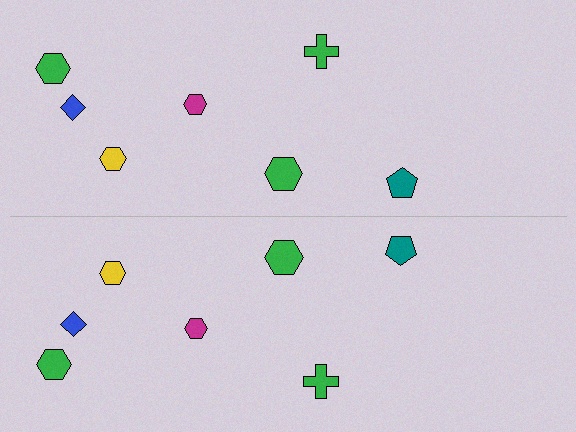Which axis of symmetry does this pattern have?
The pattern has a horizontal axis of symmetry running through the center of the image.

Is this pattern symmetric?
Yes, this pattern has bilateral (reflection) symmetry.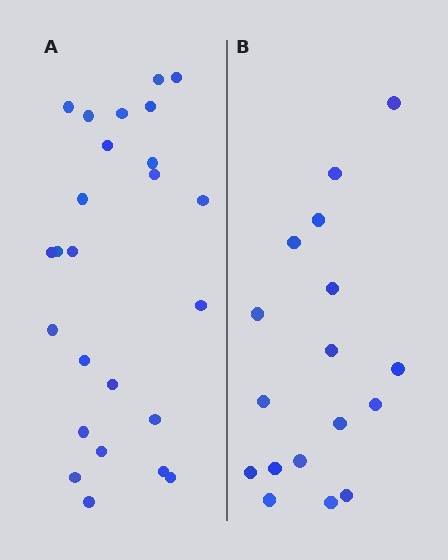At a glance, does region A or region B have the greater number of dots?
Region A (the left region) has more dots.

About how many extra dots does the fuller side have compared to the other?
Region A has roughly 8 or so more dots than region B.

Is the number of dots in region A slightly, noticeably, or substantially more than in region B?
Region A has substantially more. The ratio is roughly 1.5 to 1.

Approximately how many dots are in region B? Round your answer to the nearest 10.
About 20 dots. (The exact count is 17, which rounds to 20.)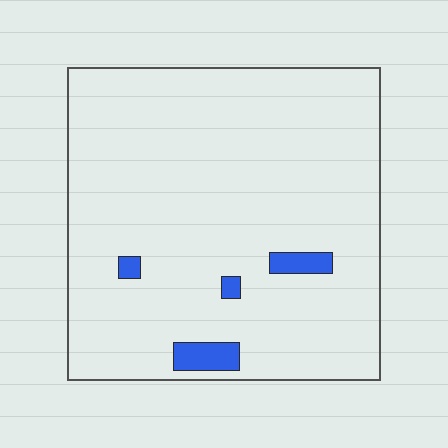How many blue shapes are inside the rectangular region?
4.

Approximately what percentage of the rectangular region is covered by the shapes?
Approximately 5%.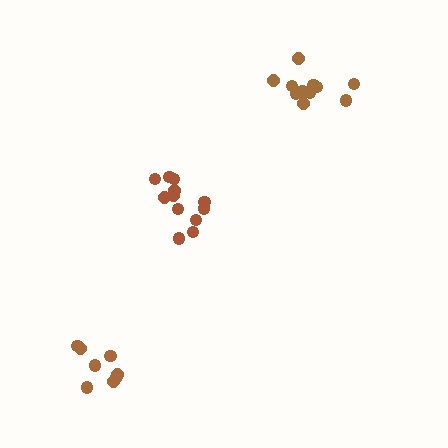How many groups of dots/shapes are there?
There are 3 groups.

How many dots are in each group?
Group 1: 12 dots, Group 2: 8 dots, Group 3: 11 dots (31 total).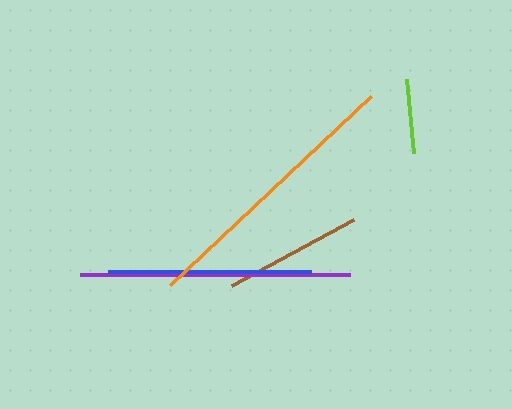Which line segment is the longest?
The orange line is the longest at approximately 276 pixels.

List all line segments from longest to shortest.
From longest to shortest: orange, purple, blue, brown, lime.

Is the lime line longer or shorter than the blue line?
The blue line is longer than the lime line.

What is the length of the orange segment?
The orange segment is approximately 276 pixels long.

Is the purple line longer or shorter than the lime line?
The purple line is longer than the lime line.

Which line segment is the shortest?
The lime line is the shortest at approximately 74 pixels.